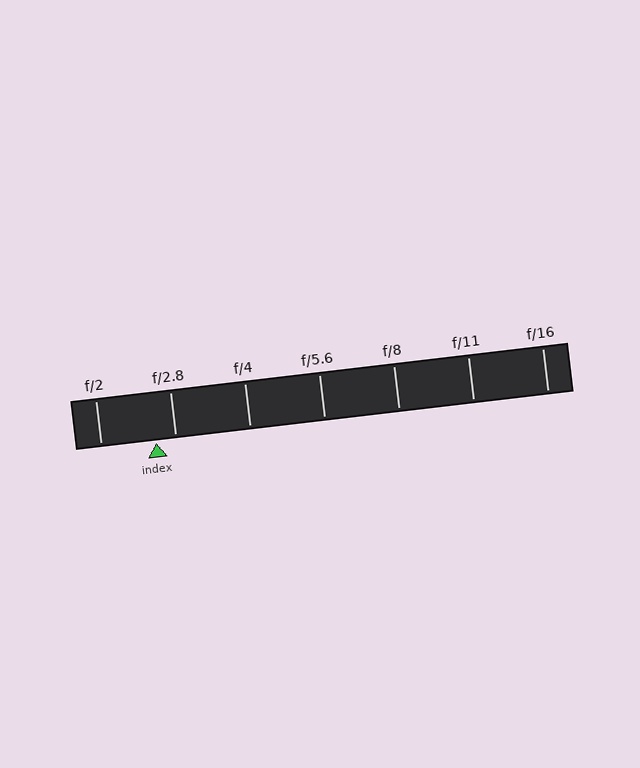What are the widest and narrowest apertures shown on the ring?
The widest aperture shown is f/2 and the narrowest is f/16.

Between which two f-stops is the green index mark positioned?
The index mark is between f/2 and f/2.8.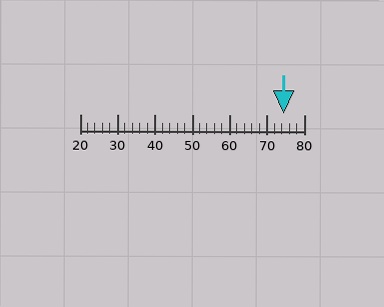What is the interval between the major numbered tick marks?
The major tick marks are spaced 10 units apart.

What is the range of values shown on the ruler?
The ruler shows values from 20 to 80.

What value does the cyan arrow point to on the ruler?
The cyan arrow points to approximately 74.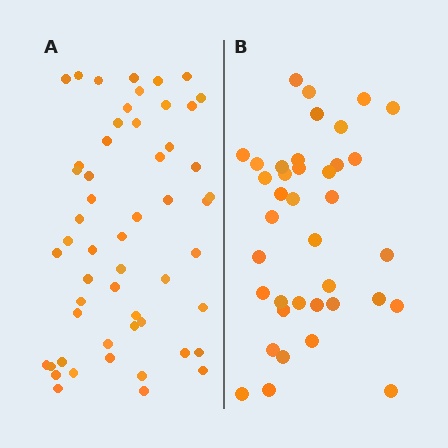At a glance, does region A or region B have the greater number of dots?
Region A (the left region) has more dots.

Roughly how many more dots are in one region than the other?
Region A has approximately 15 more dots than region B.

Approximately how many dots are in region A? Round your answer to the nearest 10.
About 50 dots. (The exact count is 54, which rounds to 50.)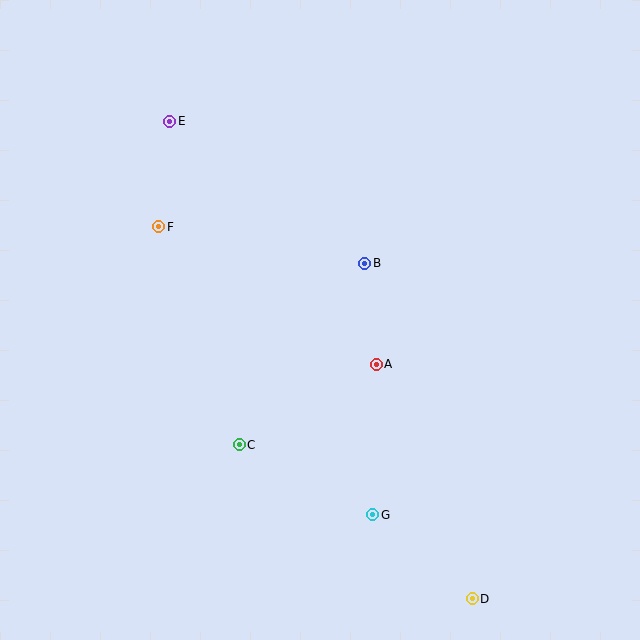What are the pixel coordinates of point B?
Point B is at (365, 263).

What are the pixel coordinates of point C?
Point C is at (239, 445).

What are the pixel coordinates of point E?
Point E is at (170, 121).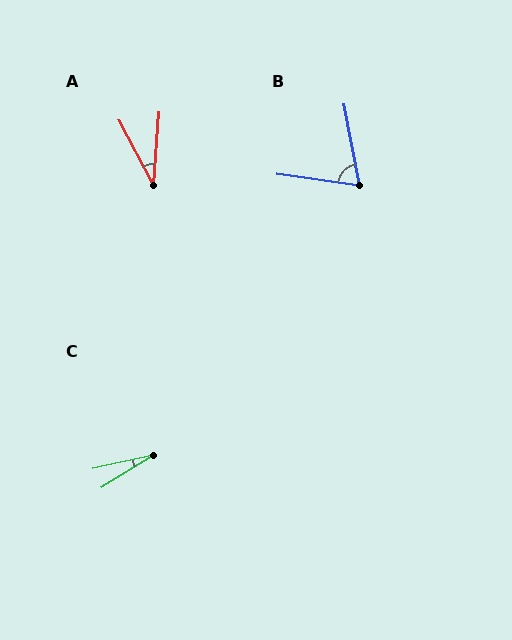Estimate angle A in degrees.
Approximately 32 degrees.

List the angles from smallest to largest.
C (19°), A (32°), B (71°).